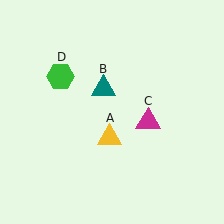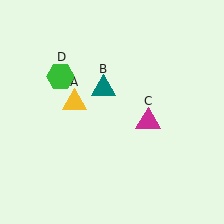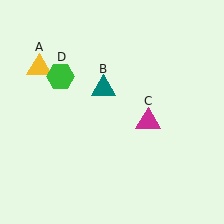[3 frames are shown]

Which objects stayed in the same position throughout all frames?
Teal triangle (object B) and magenta triangle (object C) and green hexagon (object D) remained stationary.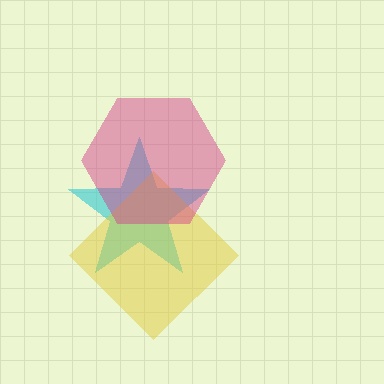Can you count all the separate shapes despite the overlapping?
Yes, there are 3 separate shapes.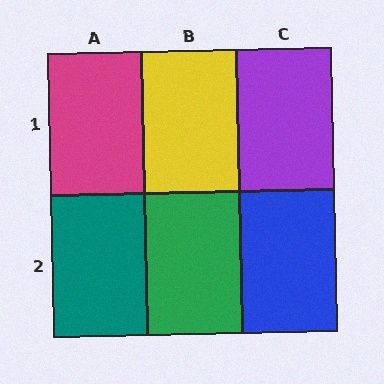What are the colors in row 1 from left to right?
Magenta, yellow, purple.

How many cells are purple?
1 cell is purple.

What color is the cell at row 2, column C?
Blue.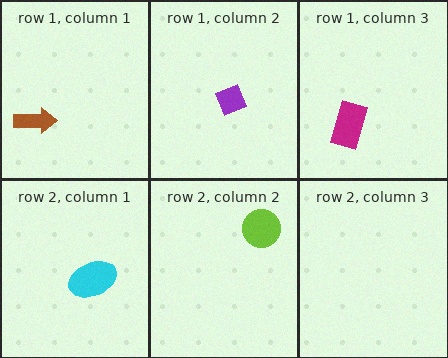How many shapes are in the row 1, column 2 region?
1.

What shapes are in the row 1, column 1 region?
The brown arrow.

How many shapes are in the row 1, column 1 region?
1.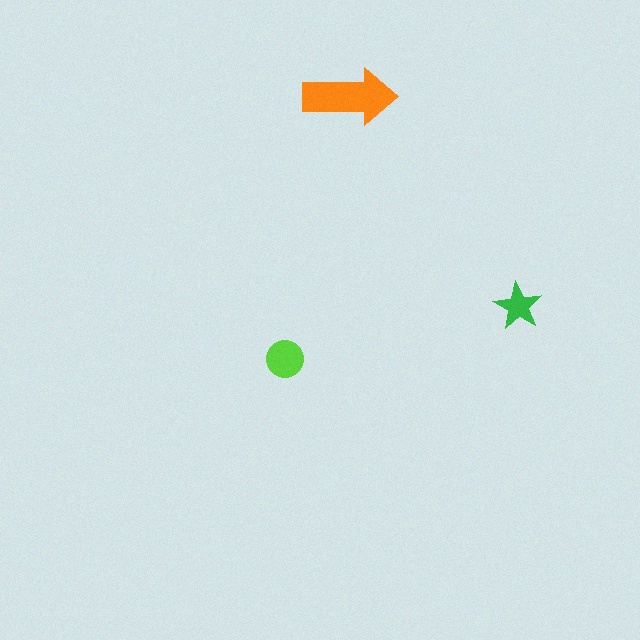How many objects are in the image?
There are 3 objects in the image.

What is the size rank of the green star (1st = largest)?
3rd.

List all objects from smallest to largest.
The green star, the lime circle, the orange arrow.